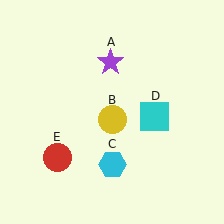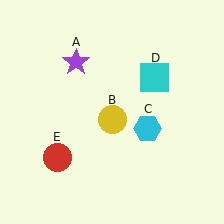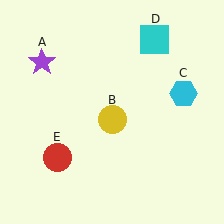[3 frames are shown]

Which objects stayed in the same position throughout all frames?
Yellow circle (object B) and red circle (object E) remained stationary.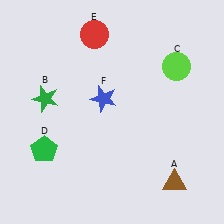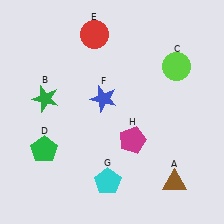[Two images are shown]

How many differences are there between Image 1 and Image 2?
There are 2 differences between the two images.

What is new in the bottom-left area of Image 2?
A cyan pentagon (G) was added in the bottom-left area of Image 2.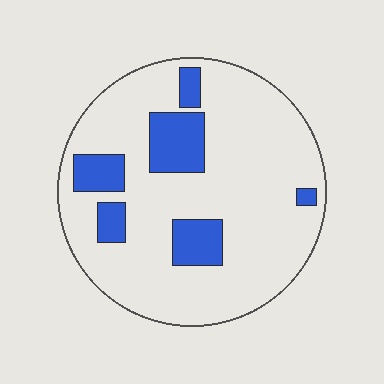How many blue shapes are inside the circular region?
6.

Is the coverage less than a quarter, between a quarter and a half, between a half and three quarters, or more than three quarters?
Less than a quarter.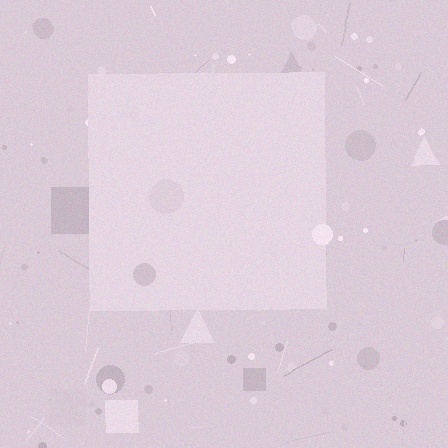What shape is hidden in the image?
A square is hidden in the image.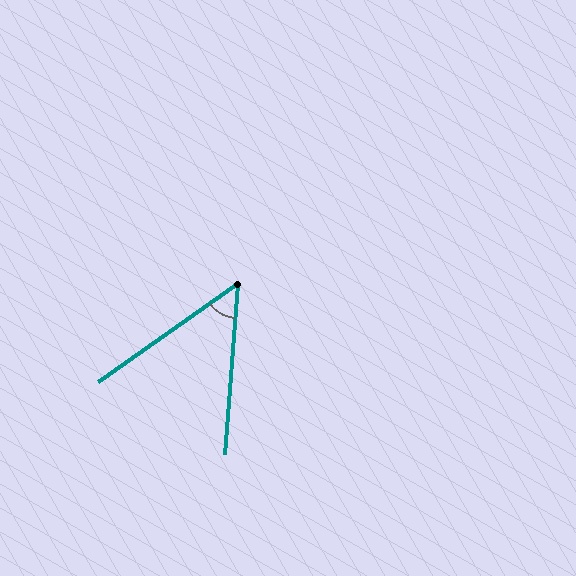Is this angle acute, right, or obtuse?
It is acute.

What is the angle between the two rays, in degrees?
Approximately 50 degrees.